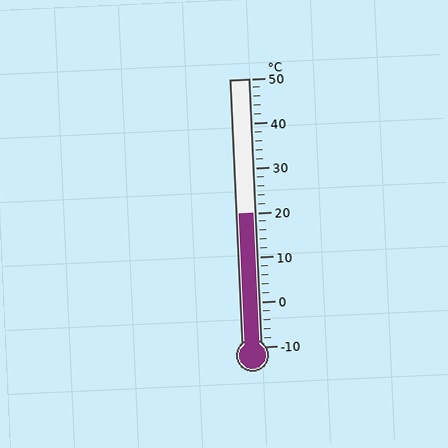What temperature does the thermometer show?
The thermometer shows approximately 20°C.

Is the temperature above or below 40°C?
The temperature is below 40°C.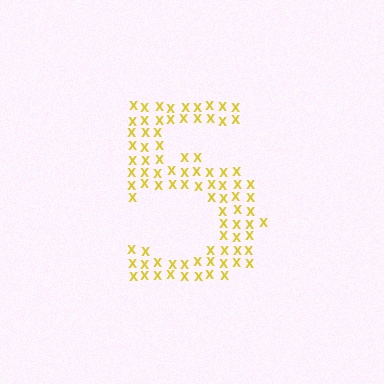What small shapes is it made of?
It is made of small letter X's.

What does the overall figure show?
The overall figure shows the digit 5.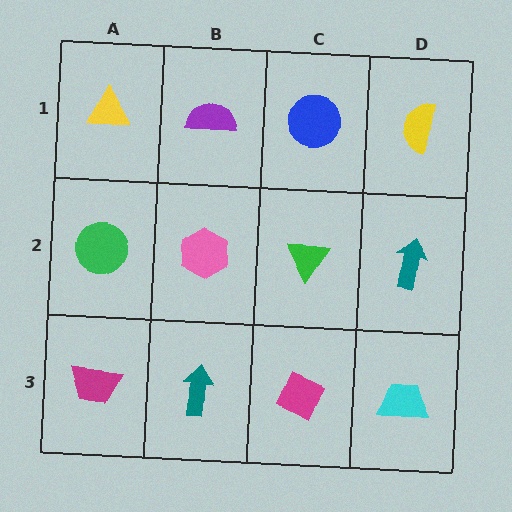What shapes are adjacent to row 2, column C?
A blue circle (row 1, column C), a magenta diamond (row 3, column C), a pink hexagon (row 2, column B), a teal arrow (row 2, column D).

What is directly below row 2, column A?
A magenta trapezoid.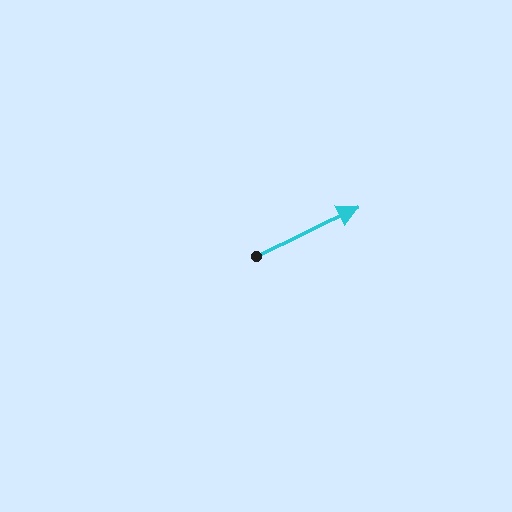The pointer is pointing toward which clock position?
Roughly 2 o'clock.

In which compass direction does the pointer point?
Northeast.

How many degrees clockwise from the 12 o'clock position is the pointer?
Approximately 64 degrees.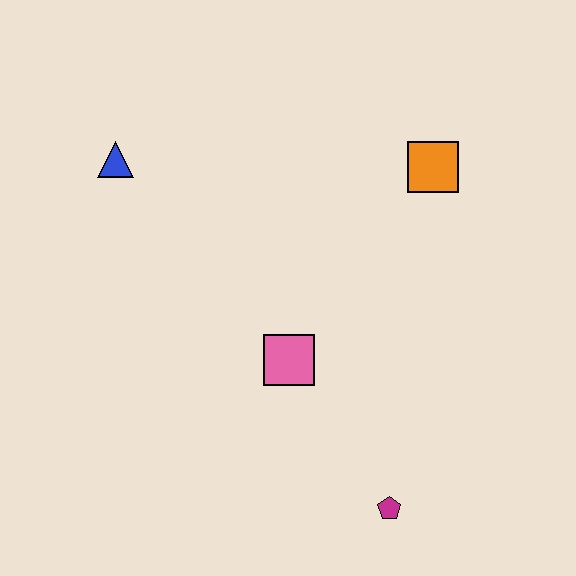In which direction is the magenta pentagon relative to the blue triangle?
The magenta pentagon is below the blue triangle.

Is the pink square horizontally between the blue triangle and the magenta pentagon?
Yes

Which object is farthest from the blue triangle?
The magenta pentagon is farthest from the blue triangle.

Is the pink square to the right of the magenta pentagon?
No